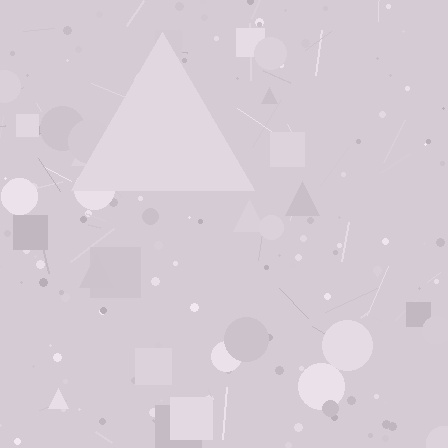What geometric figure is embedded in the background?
A triangle is embedded in the background.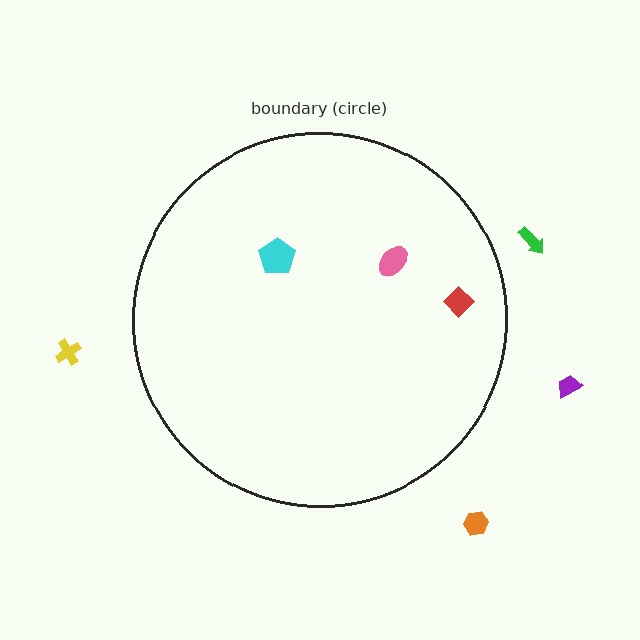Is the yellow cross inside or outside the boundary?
Outside.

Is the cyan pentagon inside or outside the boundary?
Inside.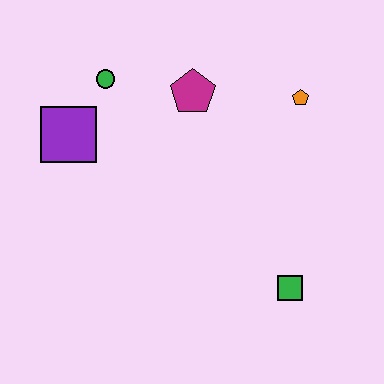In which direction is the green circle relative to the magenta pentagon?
The green circle is to the left of the magenta pentagon.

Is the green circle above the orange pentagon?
Yes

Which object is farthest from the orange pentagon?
The purple square is farthest from the orange pentagon.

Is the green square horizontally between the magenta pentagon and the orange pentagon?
Yes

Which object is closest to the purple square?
The green circle is closest to the purple square.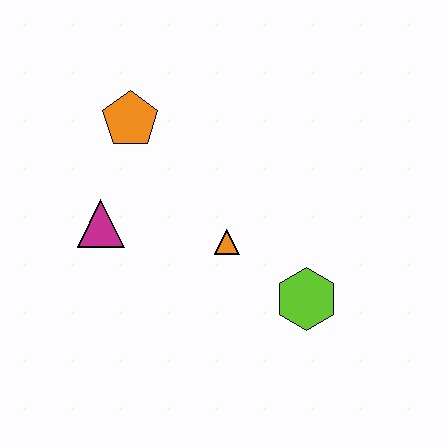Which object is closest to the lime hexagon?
The orange triangle is closest to the lime hexagon.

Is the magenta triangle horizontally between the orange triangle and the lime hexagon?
No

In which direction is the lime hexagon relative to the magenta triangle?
The lime hexagon is to the right of the magenta triangle.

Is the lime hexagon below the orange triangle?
Yes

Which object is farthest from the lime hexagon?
The orange pentagon is farthest from the lime hexagon.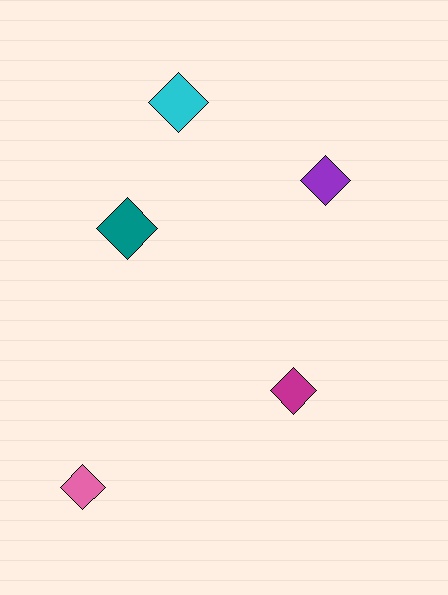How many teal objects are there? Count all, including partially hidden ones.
There is 1 teal object.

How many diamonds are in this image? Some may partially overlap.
There are 5 diamonds.